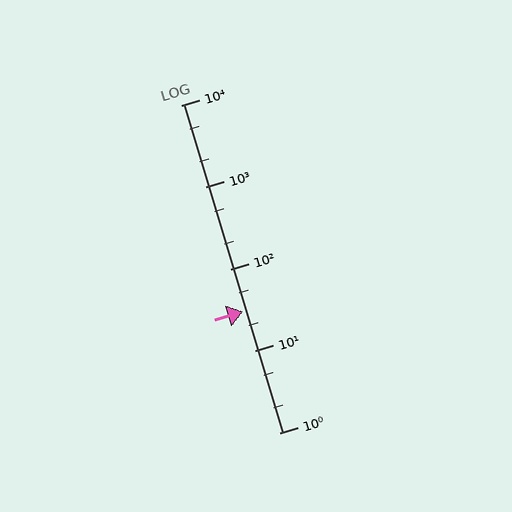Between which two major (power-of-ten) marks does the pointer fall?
The pointer is between 10 and 100.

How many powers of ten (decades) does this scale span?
The scale spans 4 decades, from 1 to 10000.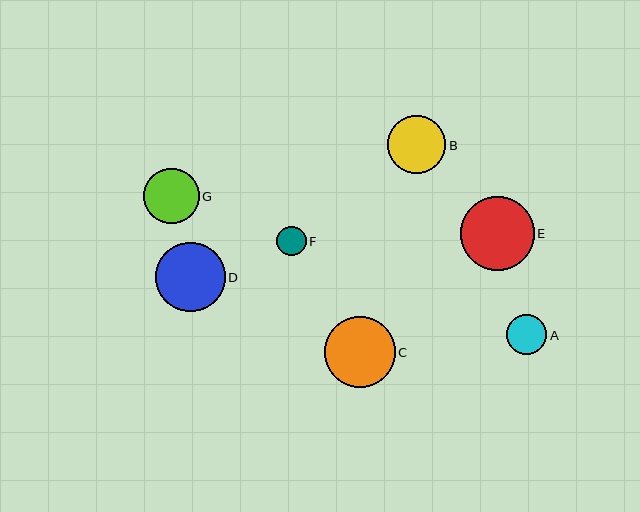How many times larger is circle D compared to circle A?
Circle D is approximately 1.7 times the size of circle A.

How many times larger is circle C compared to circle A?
Circle C is approximately 1.7 times the size of circle A.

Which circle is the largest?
Circle E is the largest with a size of approximately 74 pixels.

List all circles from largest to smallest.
From largest to smallest: E, C, D, B, G, A, F.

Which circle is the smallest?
Circle F is the smallest with a size of approximately 30 pixels.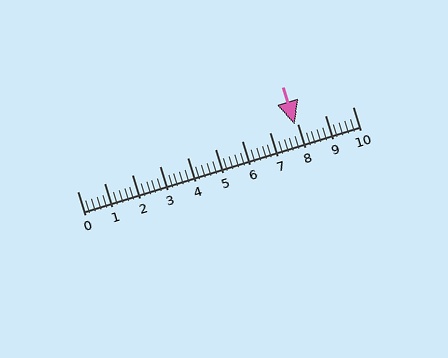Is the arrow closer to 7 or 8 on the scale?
The arrow is closer to 8.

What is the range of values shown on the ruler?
The ruler shows values from 0 to 10.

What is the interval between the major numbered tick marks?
The major tick marks are spaced 1 units apart.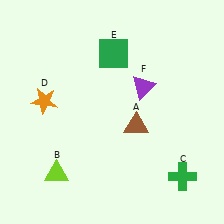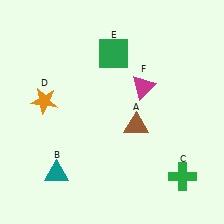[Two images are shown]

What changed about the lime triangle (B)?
In Image 1, B is lime. In Image 2, it changed to teal.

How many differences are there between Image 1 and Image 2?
There are 2 differences between the two images.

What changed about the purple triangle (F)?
In Image 1, F is purple. In Image 2, it changed to magenta.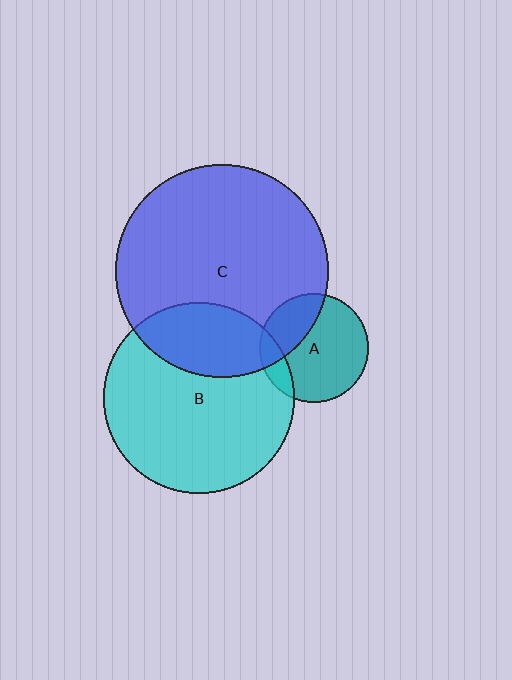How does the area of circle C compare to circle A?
Approximately 3.8 times.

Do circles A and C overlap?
Yes.